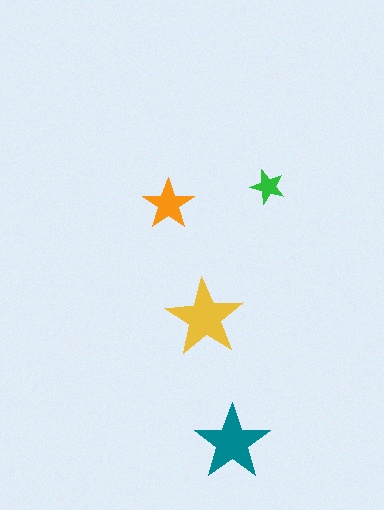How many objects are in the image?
There are 4 objects in the image.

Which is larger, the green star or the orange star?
The orange one.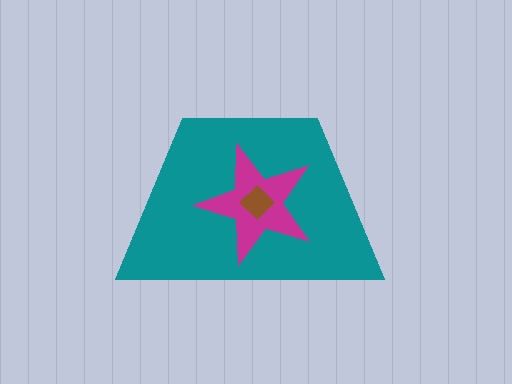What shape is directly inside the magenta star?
The brown diamond.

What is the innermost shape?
The brown diamond.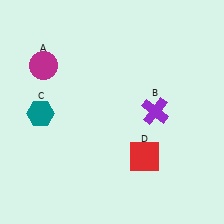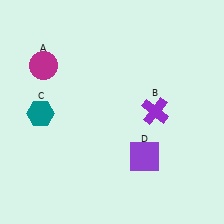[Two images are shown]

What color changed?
The square (D) changed from red in Image 1 to purple in Image 2.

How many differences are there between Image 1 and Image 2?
There is 1 difference between the two images.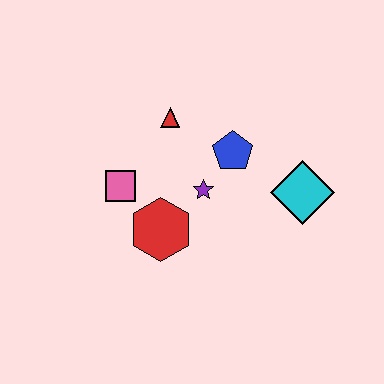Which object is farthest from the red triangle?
The cyan diamond is farthest from the red triangle.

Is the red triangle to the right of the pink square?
Yes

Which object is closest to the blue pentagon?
The purple star is closest to the blue pentagon.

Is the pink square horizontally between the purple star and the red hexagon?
No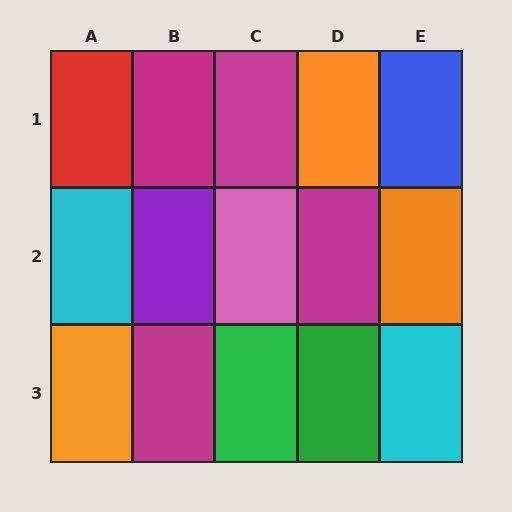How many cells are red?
1 cell is red.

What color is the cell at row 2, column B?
Purple.